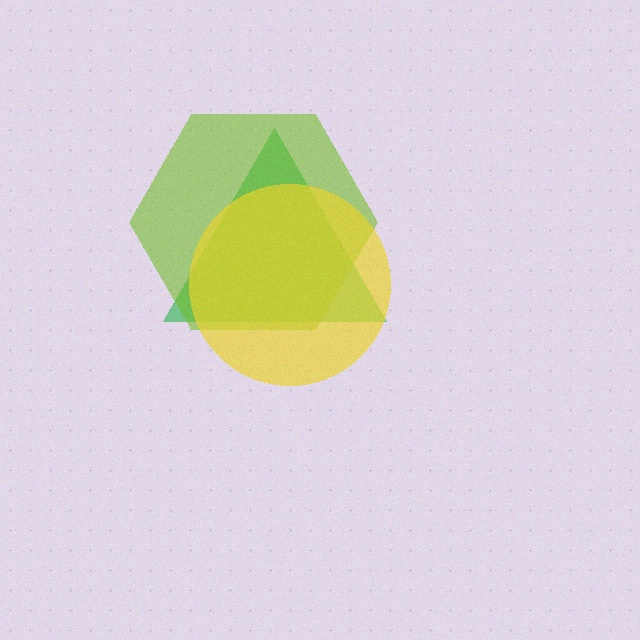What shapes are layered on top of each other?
The layered shapes are: a green triangle, a lime hexagon, a yellow circle.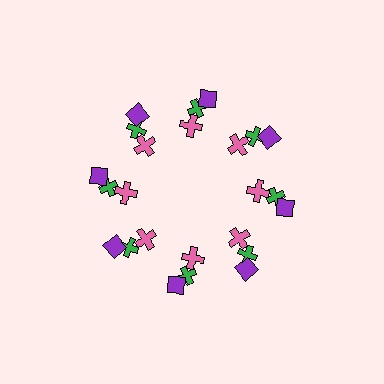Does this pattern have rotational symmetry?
Yes, this pattern has 8-fold rotational symmetry. It looks the same after rotating 45 degrees around the center.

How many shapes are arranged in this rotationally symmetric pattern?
There are 24 shapes, arranged in 8 groups of 3.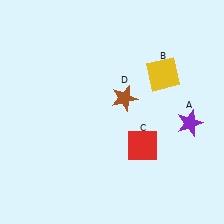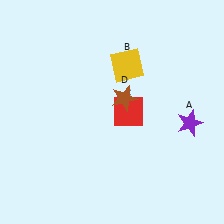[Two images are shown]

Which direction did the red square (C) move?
The red square (C) moved up.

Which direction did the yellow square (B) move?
The yellow square (B) moved left.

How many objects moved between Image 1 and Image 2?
2 objects moved between the two images.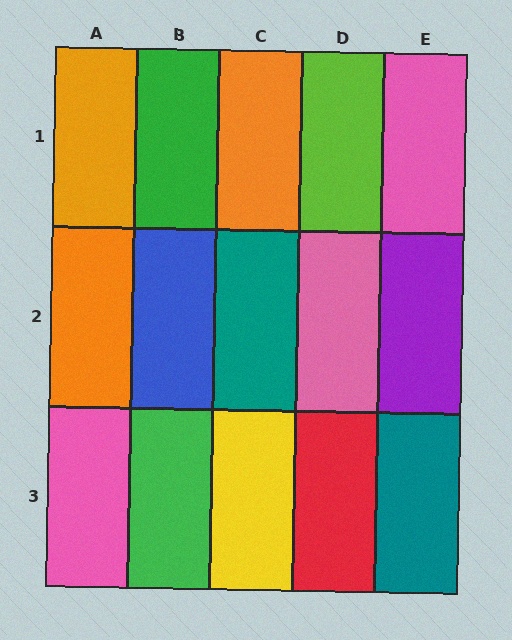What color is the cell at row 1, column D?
Lime.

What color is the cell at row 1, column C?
Orange.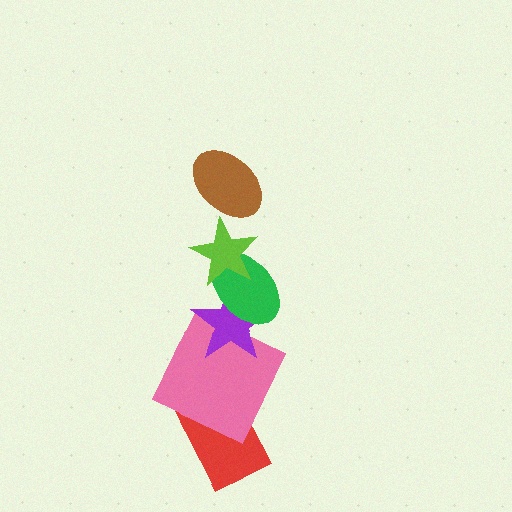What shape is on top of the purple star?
The green ellipse is on top of the purple star.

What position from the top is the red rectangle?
The red rectangle is 6th from the top.